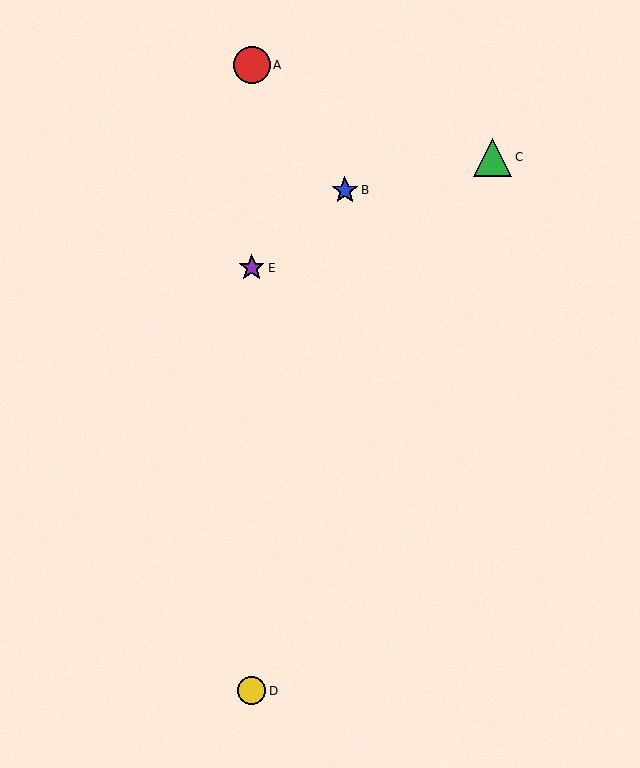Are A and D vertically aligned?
Yes, both are at x≈252.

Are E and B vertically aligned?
No, E is at x≈252 and B is at x≈345.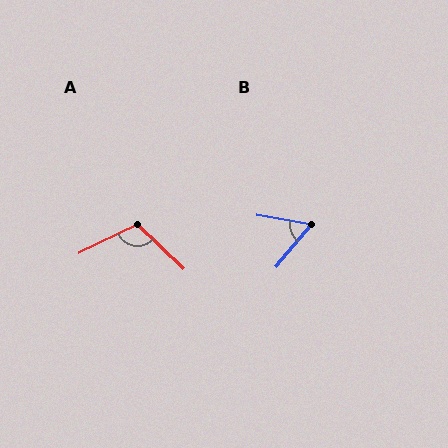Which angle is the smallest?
B, at approximately 60 degrees.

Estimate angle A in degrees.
Approximately 111 degrees.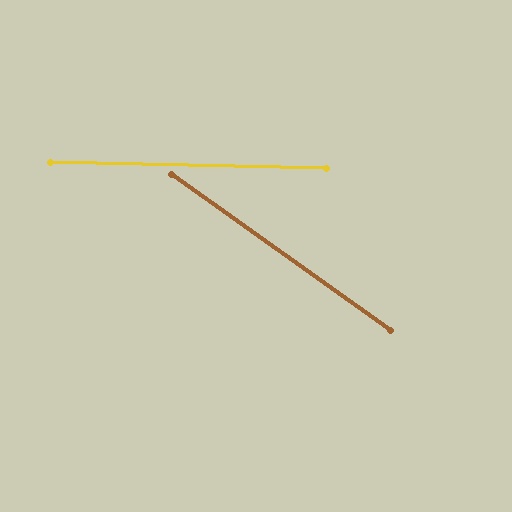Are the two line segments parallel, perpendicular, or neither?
Neither parallel nor perpendicular — they differ by about 34°.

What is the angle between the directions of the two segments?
Approximately 34 degrees.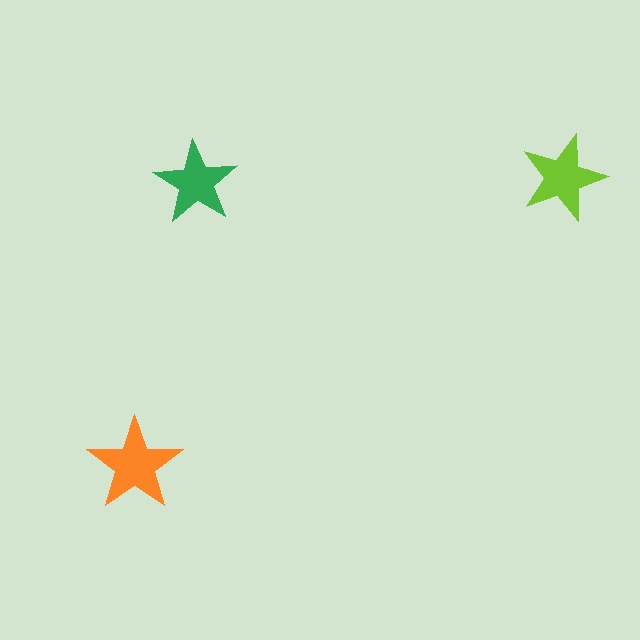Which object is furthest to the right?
The lime star is rightmost.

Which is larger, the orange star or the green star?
The orange one.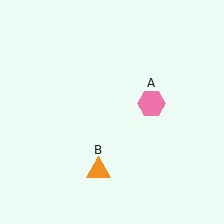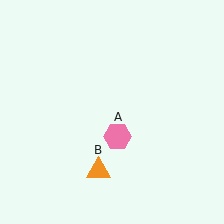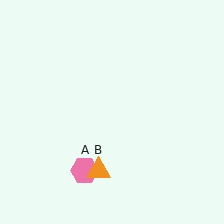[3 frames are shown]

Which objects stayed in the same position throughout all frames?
Orange triangle (object B) remained stationary.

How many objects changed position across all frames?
1 object changed position: pink hexagon (object A).